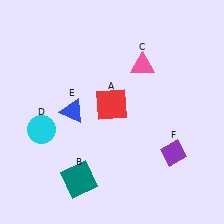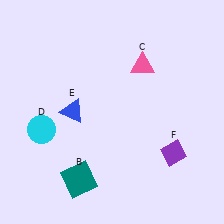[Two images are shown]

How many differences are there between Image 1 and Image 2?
There is 1 difference between the two images.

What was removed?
The red square (A) was removed in Image 2.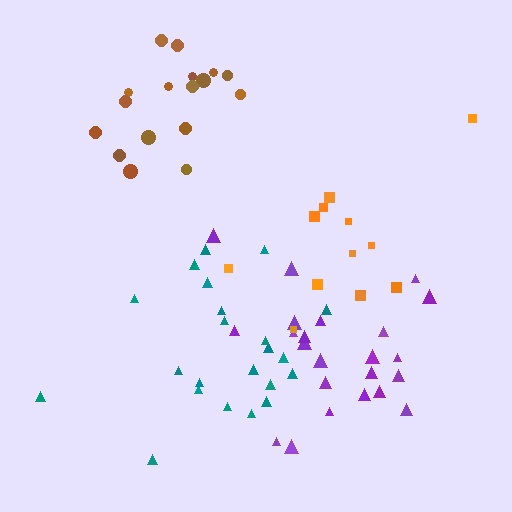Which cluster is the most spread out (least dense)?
Orange.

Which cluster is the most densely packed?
Brown.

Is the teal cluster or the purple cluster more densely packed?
Purple.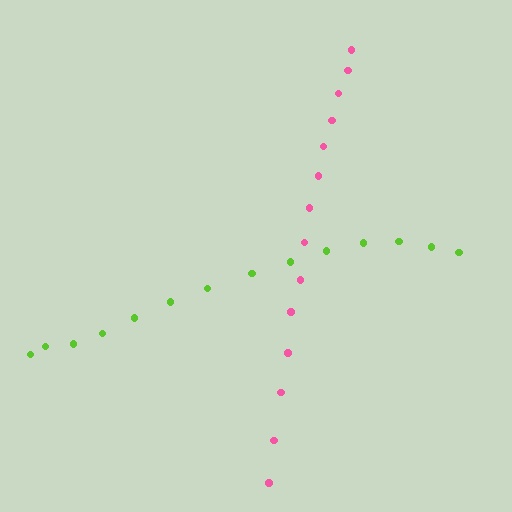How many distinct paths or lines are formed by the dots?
There are 2 distinct paths.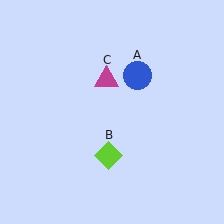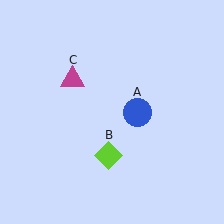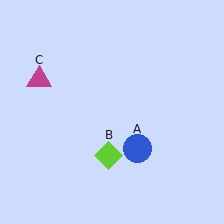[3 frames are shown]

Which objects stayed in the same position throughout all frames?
Lime diamond (object B) remained stationary.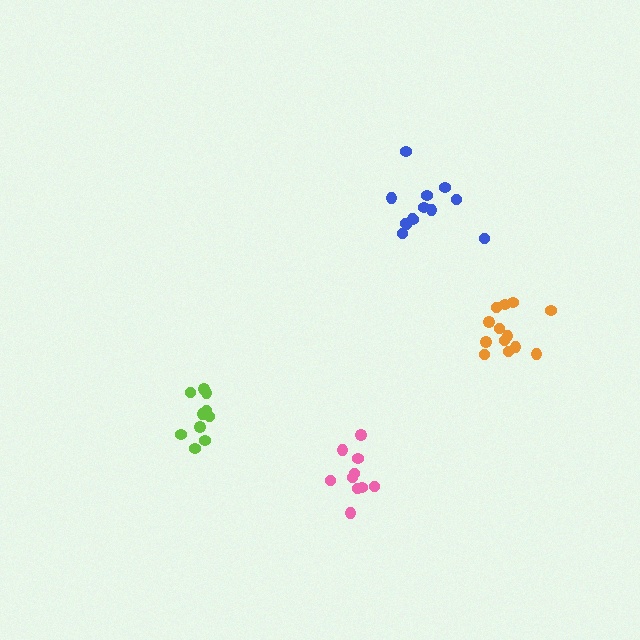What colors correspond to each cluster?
The clusters are colored: orange, lime, pink, blue.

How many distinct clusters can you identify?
There are 4 distinct clusters.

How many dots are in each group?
Group 1: 14 dots, Group 2: 10 dots, Group 3: 10 dots, Group 4: 13 dots (47 total).